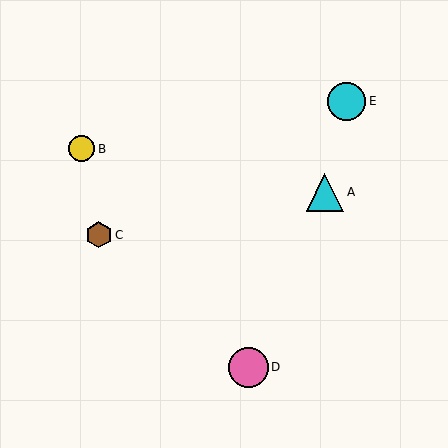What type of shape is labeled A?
Shape A is a cyan triangle.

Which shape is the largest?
The pink circle (labeled D) is the largest.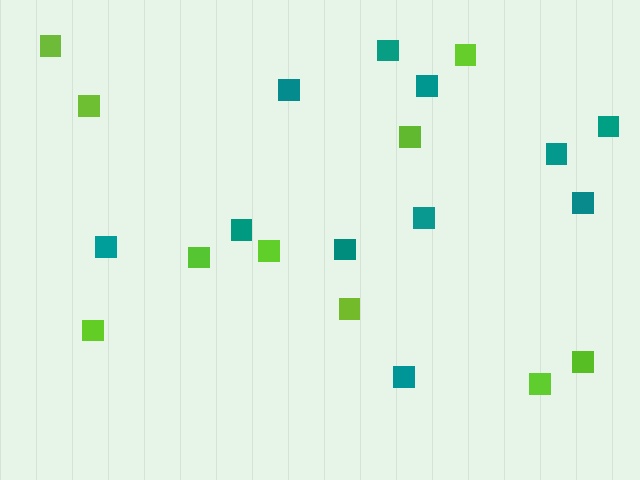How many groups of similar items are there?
There are 2 groups: one group of lime squares (10) and one group of teal squares (11).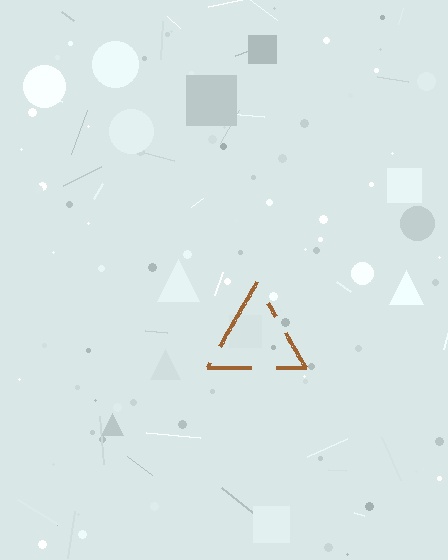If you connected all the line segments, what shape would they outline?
They would outline a triangle.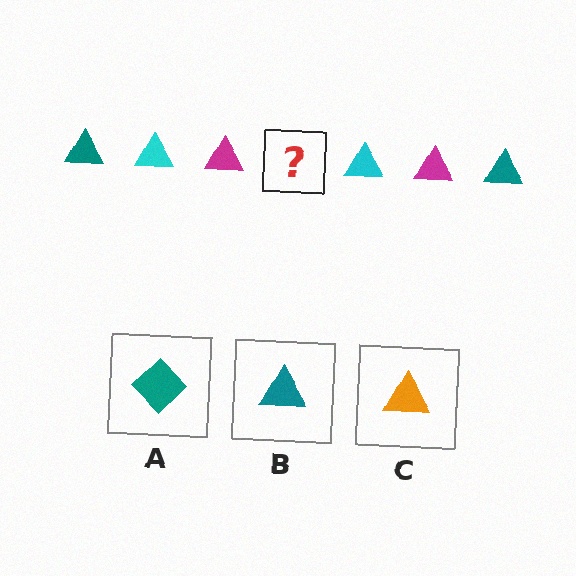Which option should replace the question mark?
Option B.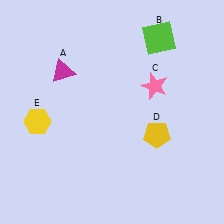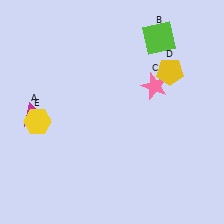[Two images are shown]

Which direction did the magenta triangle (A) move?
The magenta triangle (A) moved down.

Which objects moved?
The objects that moved are: the magenta triangle (A), the yellow pentagon (D).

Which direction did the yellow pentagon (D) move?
The yellow pentagon (D) moved up.